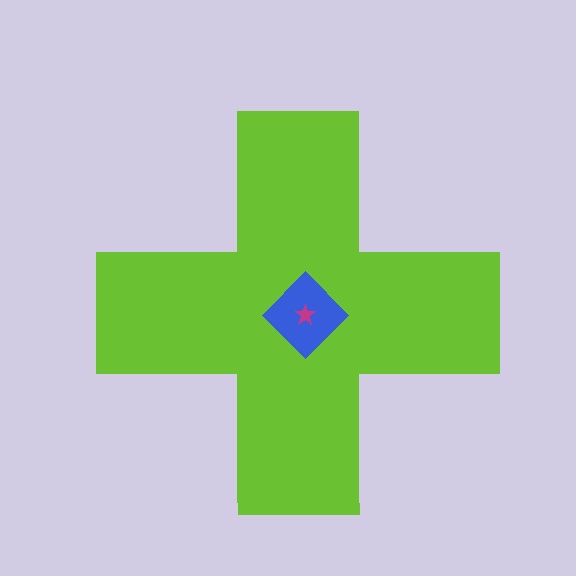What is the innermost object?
The magenta star.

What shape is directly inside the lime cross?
The blue diamond.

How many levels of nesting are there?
3.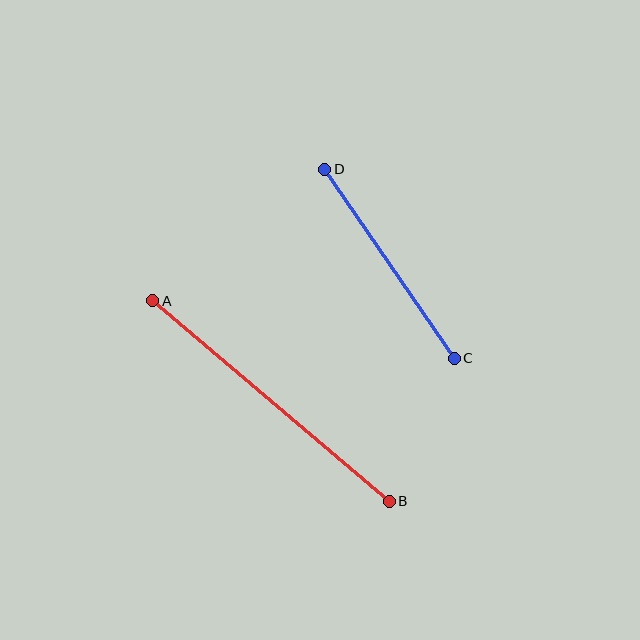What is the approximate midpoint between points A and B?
The midpoint is at approximately (271, 401) pixels.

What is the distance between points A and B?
The distance is approximately 310 pixels.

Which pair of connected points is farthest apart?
Points A and B are farthest apart.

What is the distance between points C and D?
The distance is approximately 229 pixels.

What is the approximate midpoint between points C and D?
The midpoint is at approximately (389, 264) pixels.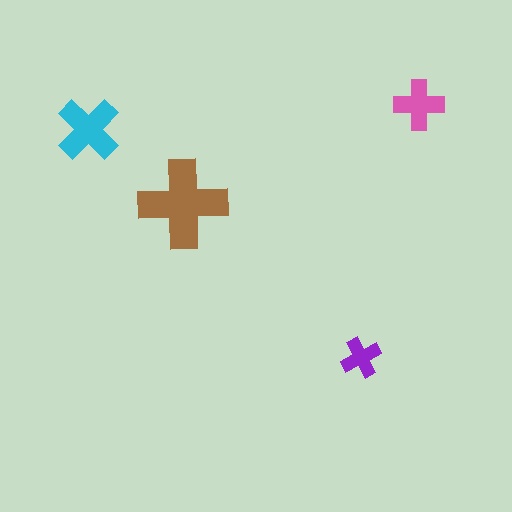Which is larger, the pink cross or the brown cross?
The brown one.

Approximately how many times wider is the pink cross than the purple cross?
About 1.5 times wider.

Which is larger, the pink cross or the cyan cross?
The cyan one.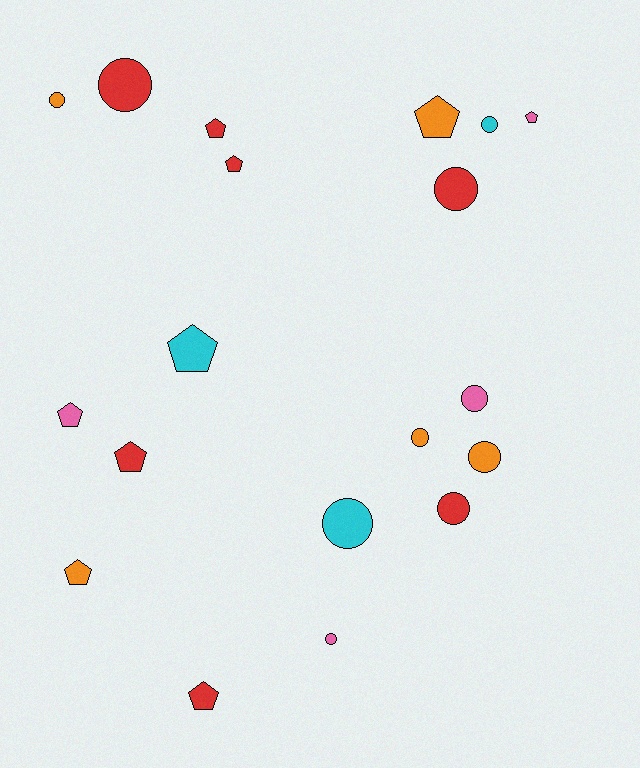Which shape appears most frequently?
Circle, with 10 objects.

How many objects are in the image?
There are 19 objects.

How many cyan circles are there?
There are 2 cyan circles.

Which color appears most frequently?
Red, with 7 objects.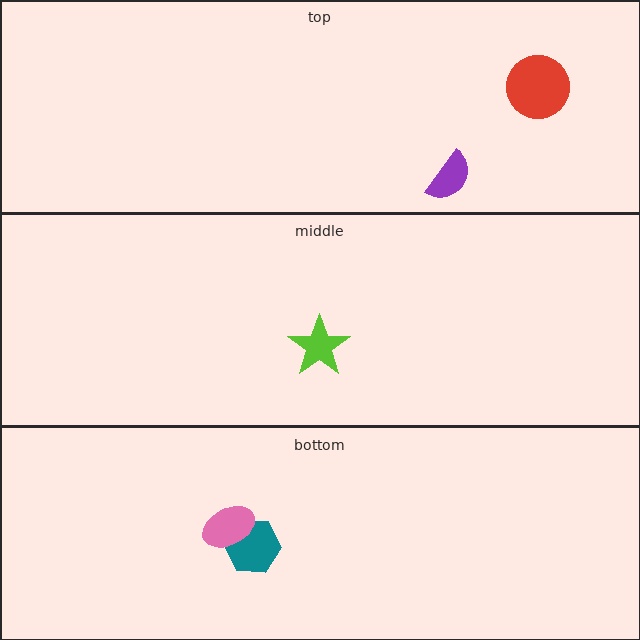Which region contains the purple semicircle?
The top region.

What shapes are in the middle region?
The lime star.